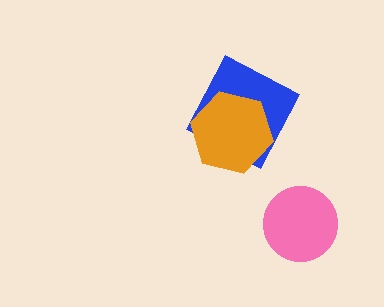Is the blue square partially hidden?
Yes, it is partially covered by another shape.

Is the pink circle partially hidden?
No, no other shape covers it.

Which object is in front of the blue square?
The orange hexagon is in front of the blue square.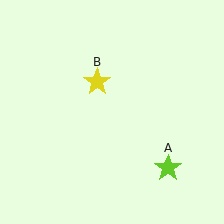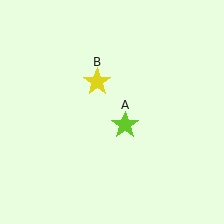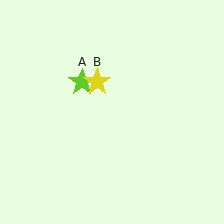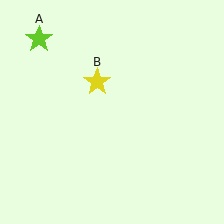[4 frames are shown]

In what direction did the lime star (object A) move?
The lime star (object A) moved up and to the left.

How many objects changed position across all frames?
1 object changed position: lime star (object A).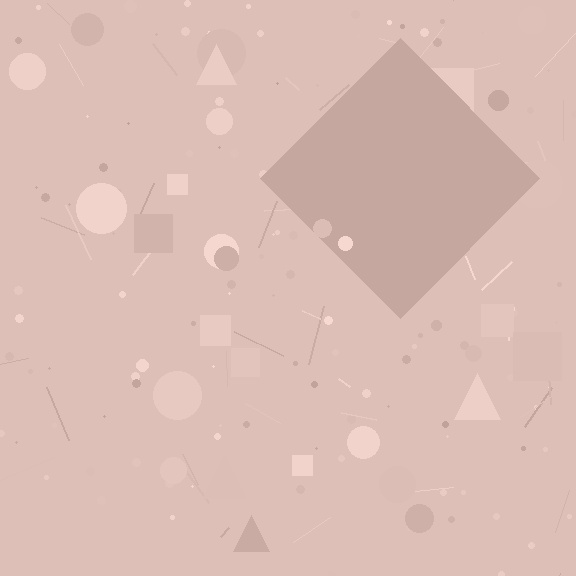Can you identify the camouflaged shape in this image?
The camouflaged shape is a diamond.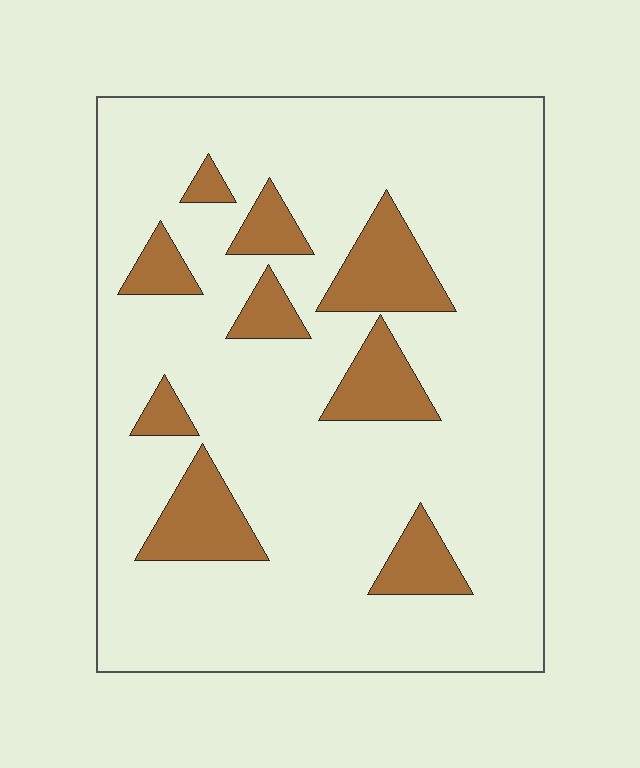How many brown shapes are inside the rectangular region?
9.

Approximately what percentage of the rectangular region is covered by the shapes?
Approximately 15%.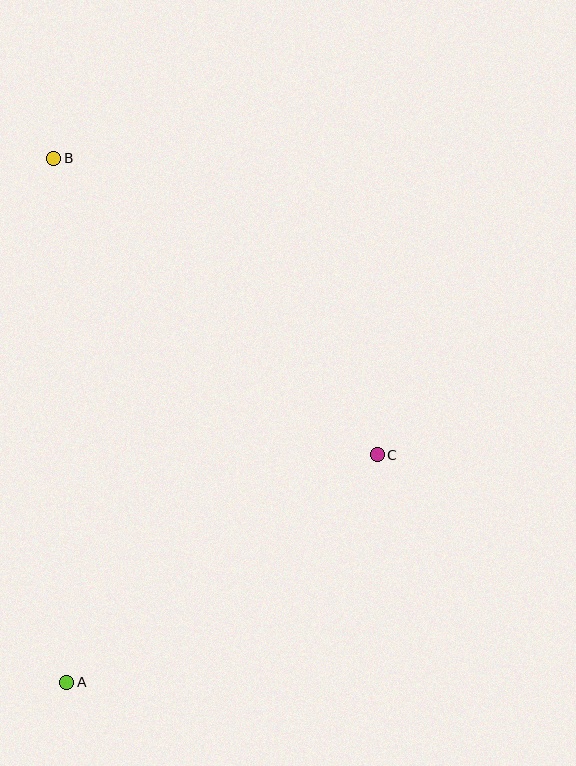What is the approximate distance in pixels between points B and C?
The distance between B and C is approximately 439 pixels.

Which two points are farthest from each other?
Points A and B are farthest from each other.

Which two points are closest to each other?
Points A and C are closest to each other.